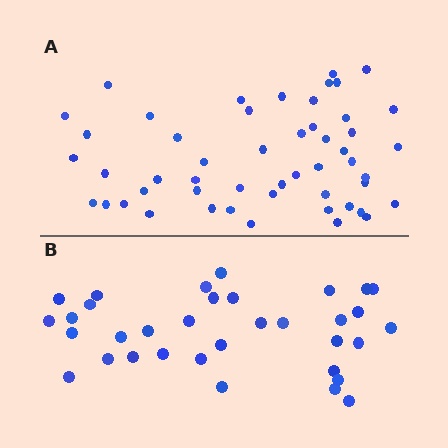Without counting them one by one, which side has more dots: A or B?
Region A (the top region) has more dots.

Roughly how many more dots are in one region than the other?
Region A has approximately 15 more dots than region B.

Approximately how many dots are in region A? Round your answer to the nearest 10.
About 50 dots. (The exact count is 51, which rounds to 50.)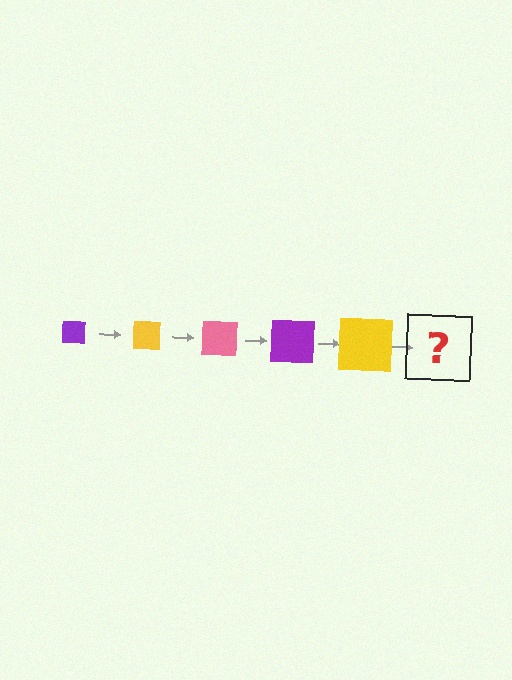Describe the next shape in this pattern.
It should be a pink square, larger than the previous one.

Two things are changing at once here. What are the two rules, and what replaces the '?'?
The two rules are that the square grows larger each step and the color cycles through purple, yellow, and pink. The '?' should be a pink square, larger than the previous one.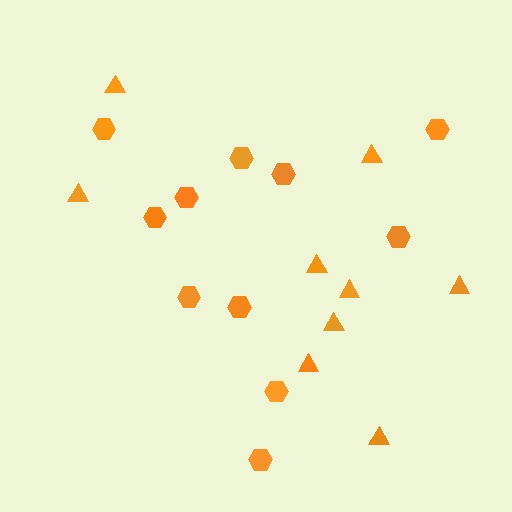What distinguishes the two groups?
There are 2 groups: one group of hexagons (11) and one group of triangles (9).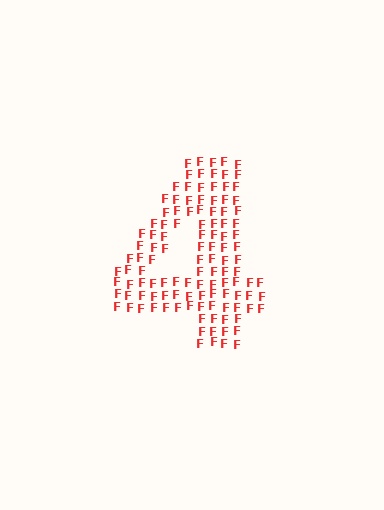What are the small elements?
The small elements are letter F's.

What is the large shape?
The large shape is the digit 4.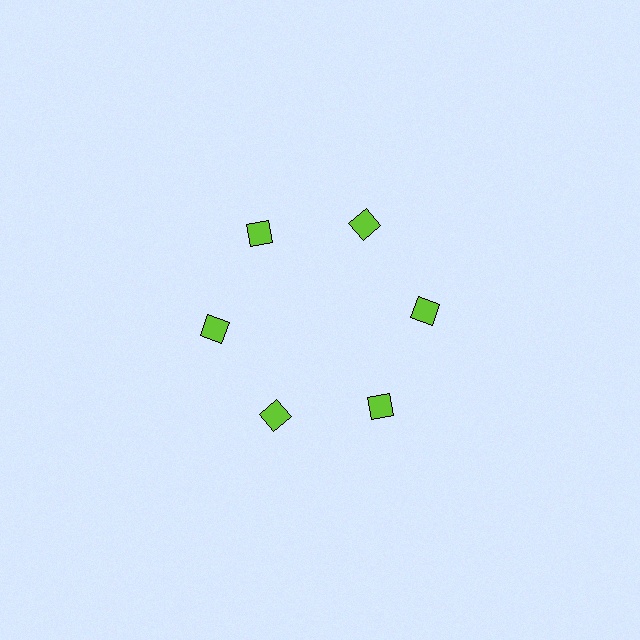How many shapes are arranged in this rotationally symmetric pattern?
There are 6 shapes, arranged in 6 groups of 1.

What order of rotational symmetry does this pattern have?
This pattern has 6-fold rotational symmetry.